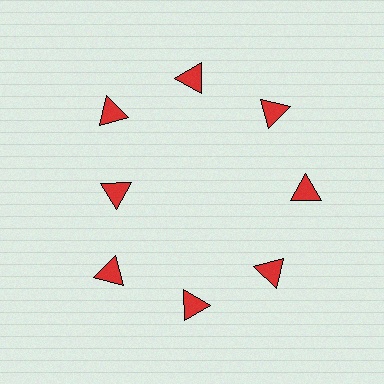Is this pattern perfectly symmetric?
No. The 8 red triangles are arranged in a ring, but one element near the 9 o'clock position is pulled inward toward the center, breaking the 8-fold rotational symmetry.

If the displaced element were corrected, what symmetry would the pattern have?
It would have 8-fold rotational symmetry — the pattern would map onto itself every 45 degrees.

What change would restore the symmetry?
The symmetry would be restored by moving it outward, back onto the ring so that all 8 triangles sit at equal angles and equal distance from the center.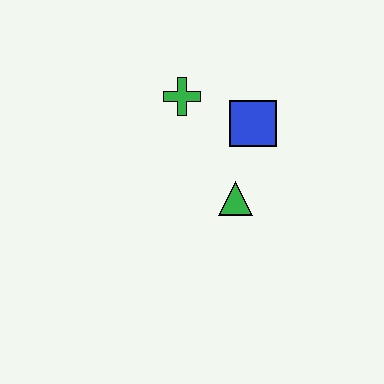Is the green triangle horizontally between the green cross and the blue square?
Yes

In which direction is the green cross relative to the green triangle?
The green cross is above the green triangle.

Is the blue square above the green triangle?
Yes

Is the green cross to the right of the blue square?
No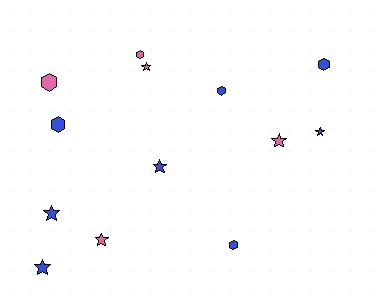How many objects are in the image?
There are 13 objects.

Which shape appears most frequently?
Star, with 7 objects.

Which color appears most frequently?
Blue, with 8 objects.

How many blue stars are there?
There are 4 blue stars.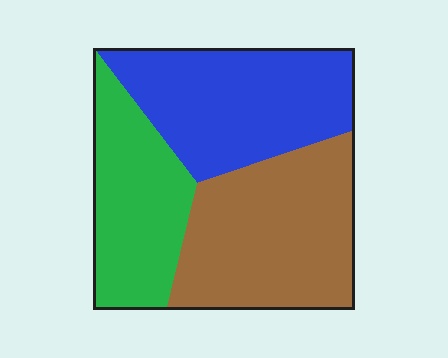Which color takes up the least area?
Green, at roughly 25%.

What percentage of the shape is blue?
Blue covers 35% of the shape.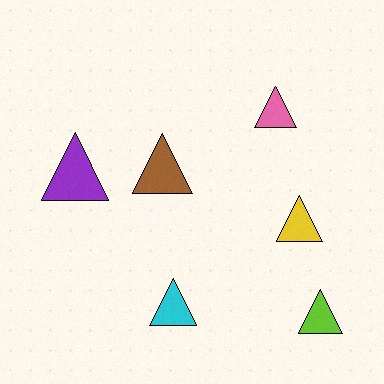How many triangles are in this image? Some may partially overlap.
There are 6 triangles.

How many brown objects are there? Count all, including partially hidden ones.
There is 1 brown object.